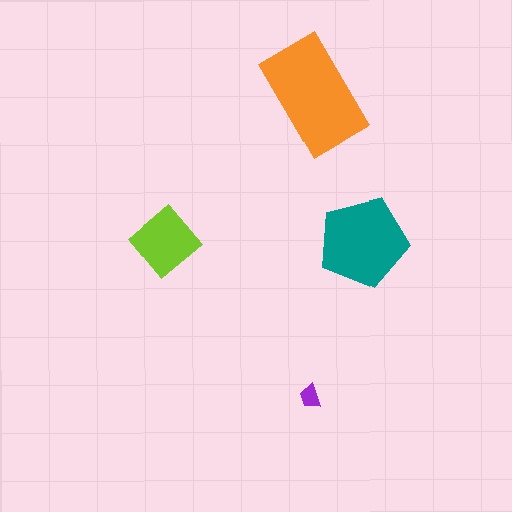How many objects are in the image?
There are 4 objects in the image.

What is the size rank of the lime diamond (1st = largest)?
3rd.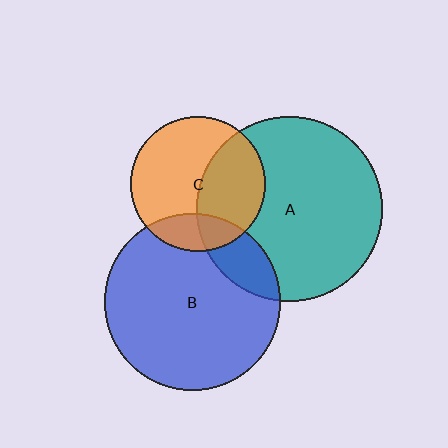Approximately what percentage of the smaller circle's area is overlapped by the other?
Approximately 15%.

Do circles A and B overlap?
Yes.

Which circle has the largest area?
Circle A (teal).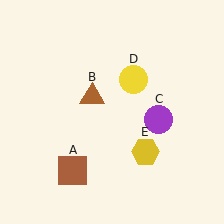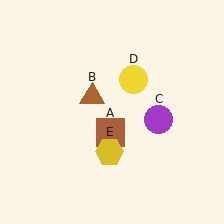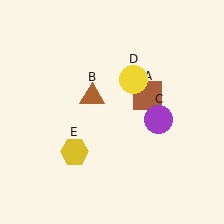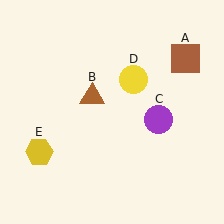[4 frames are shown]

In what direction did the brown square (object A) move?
The brown square (object A) moved up and to the right.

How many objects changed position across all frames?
2 objects changed position: brown square (object A), yellow hexagon (object E).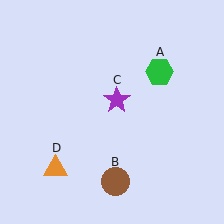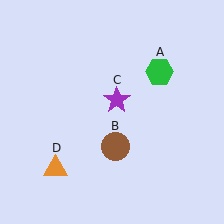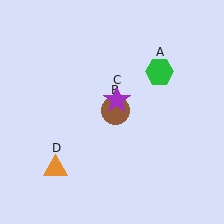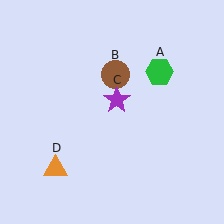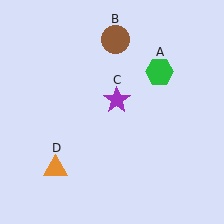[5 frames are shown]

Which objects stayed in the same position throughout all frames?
Green hexagon (object A) and purple star (object C) and orange triangle (object D) remained stationary.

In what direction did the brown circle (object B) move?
The brown circle (object B) moved up.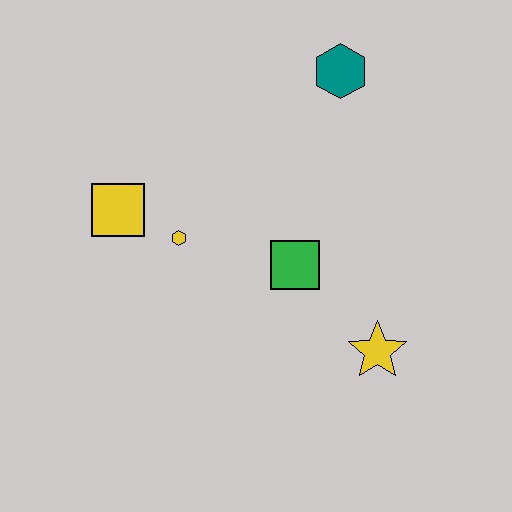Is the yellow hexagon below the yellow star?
No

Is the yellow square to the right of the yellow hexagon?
No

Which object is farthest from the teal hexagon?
The yellow star is farthest from the teal hexagon.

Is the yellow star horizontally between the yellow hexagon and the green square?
No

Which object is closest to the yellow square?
The yellow hexagon is closest to the yellow square.